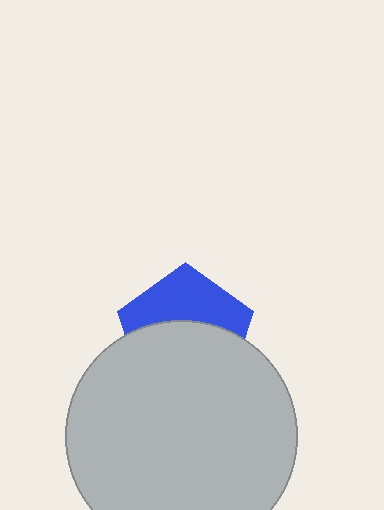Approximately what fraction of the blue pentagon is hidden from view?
Roughly 57% of the blue pentagon is hidden behind the light gray circle.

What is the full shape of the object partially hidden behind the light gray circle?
The partially hidden object is a blue pentagon.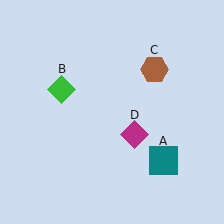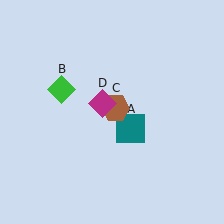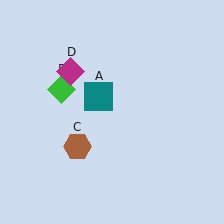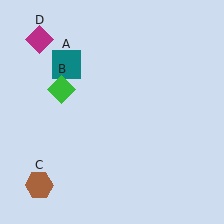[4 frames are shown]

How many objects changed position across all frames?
3 objects changed position: teal square (object A), brown hexagon (object C), magenta diamond (object D).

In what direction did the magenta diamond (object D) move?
The magenta diamond (object D) moved up and to the left.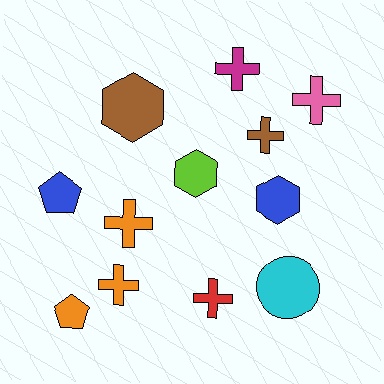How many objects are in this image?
There are 12 objects.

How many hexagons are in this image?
There are 3 hexagons.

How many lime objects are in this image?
There is 1 lime object.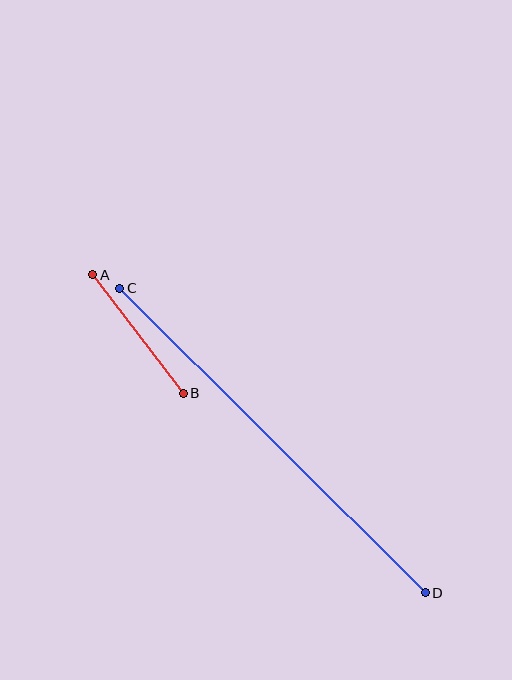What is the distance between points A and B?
The distance is approximately 150 pixels.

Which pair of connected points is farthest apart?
Points C and D are farthest apart.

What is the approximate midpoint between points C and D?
The midpoint is at approximately (273, 440) pixels.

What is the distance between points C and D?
The distance is approximately 431 pixels.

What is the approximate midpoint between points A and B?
The midpoint is at approximately (138, 334) pixels.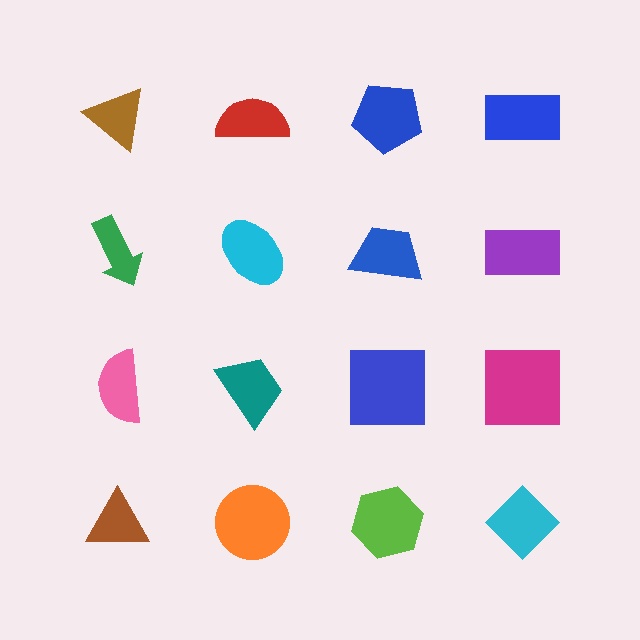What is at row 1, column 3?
A blue pentagon.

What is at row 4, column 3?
A lime hexagon.